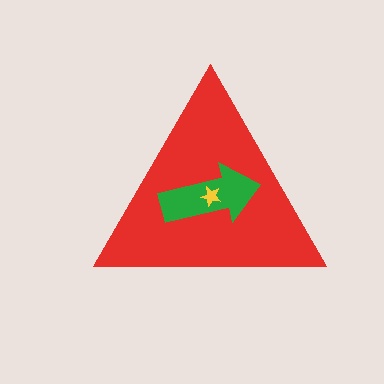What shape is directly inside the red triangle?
The green arrow.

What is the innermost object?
The yellow star.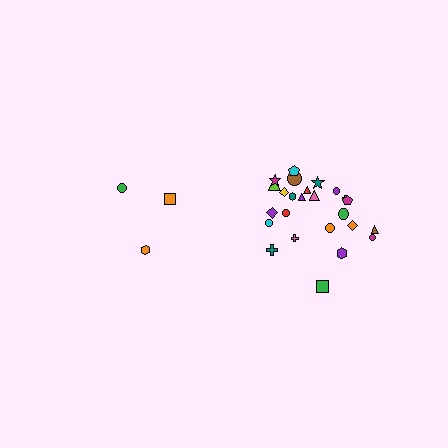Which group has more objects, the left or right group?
The right group.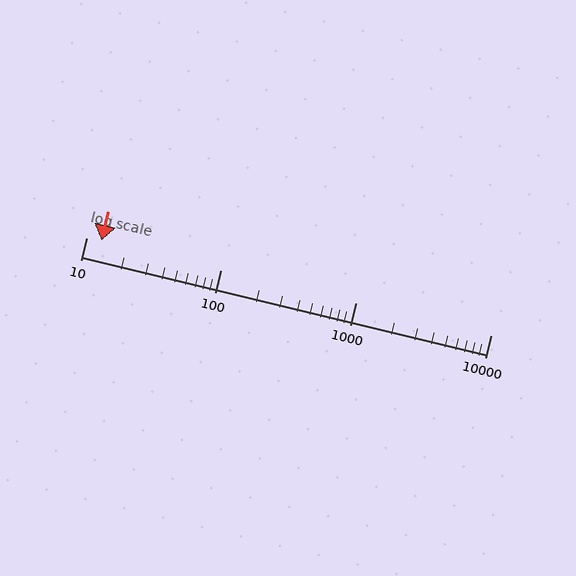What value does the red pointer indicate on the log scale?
The pointer indicates approximately 13.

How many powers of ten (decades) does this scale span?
The scale spans 3 decades, from 10 to 10000.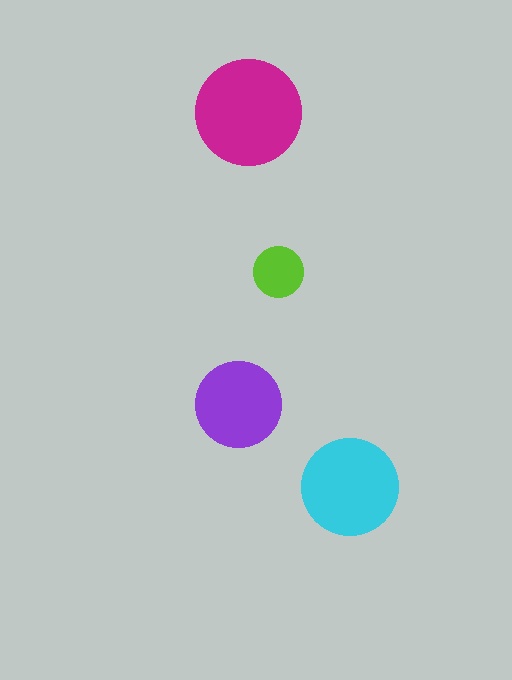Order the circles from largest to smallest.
the magenta one, the cyan one, the purple one, the lime one.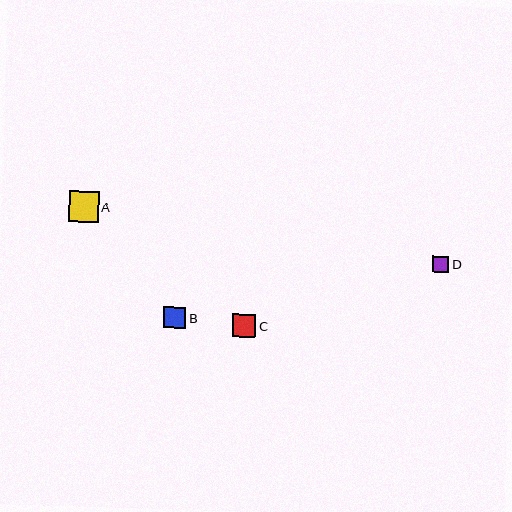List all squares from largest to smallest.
From largest to smallest: A, C, B, D.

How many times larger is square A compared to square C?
Square A is approximately 1.3 times the size of square C.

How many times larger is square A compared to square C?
Square A is approximately 1.3 times the size of square C.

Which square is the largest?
Square A is the largest with a size of approximately 30 pixels.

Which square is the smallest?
Square D is the smallest with a size of approximately 16 pixels.